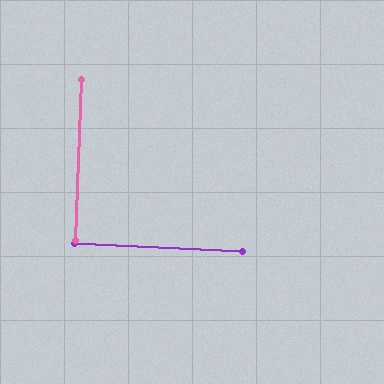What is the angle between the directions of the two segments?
Approximately 90 degrees.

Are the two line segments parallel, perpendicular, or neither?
Perpendicular — they meet at approximately 90°.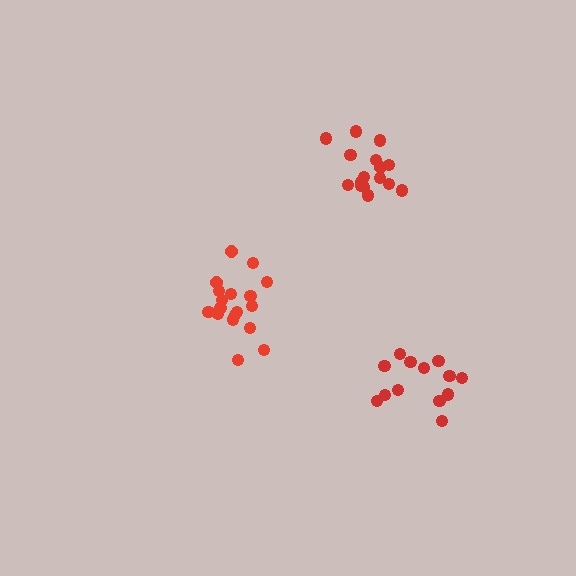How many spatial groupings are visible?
There are 3 spatial groupings.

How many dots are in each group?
Group 1: 18 dots, Group 2: 16 dots, Group 3: 13 dots (47 total).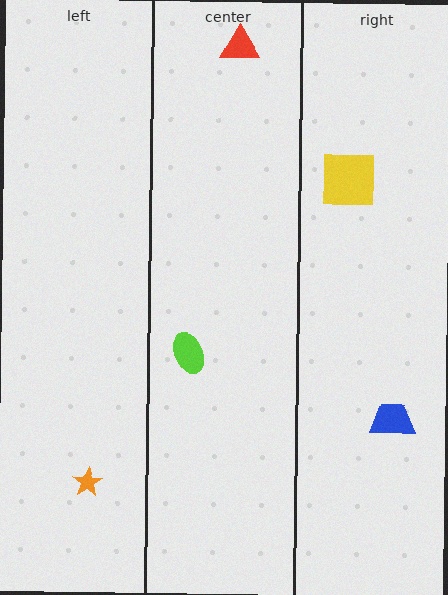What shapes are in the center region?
The lime ellipse, the red triangle.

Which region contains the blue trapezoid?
The right region.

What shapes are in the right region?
The blue trapezoid, the yellow square.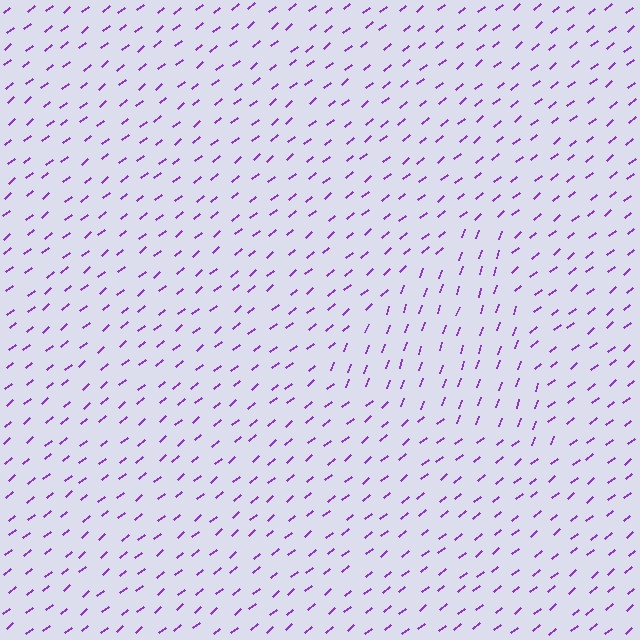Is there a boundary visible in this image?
Yes, there is a texture boundary formed by a change in line orientation.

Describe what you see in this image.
The image is filled with small purple line segments. A triangle region in the image has lines oriented differently from the surrounding lines, creating a visible texture boundary.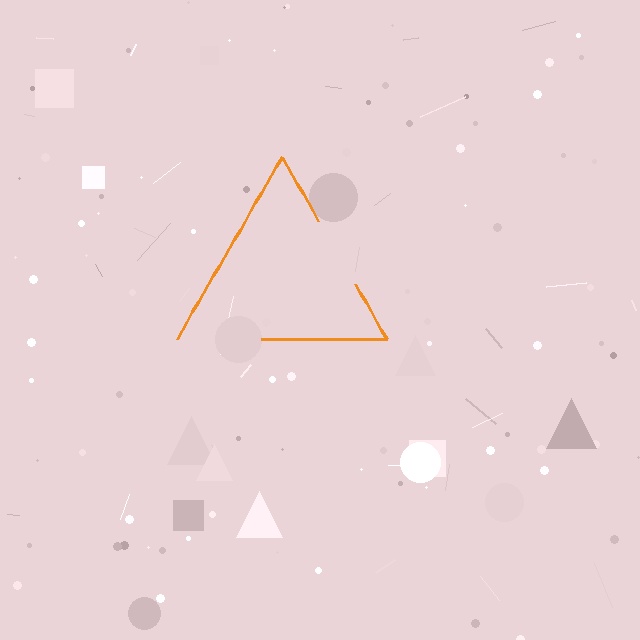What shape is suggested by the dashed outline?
The dashed outline suggests a triangle.